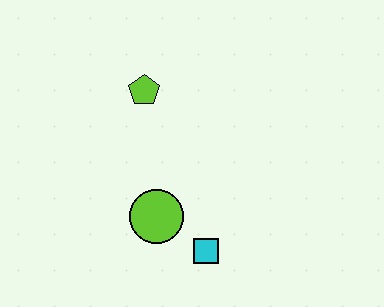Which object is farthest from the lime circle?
The lime pentagon is farthest from the lime circle.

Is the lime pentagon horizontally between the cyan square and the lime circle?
No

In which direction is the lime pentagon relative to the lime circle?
The lime pentagon is above the lime circle.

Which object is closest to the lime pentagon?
The lime circle is closest to the lime pentagon.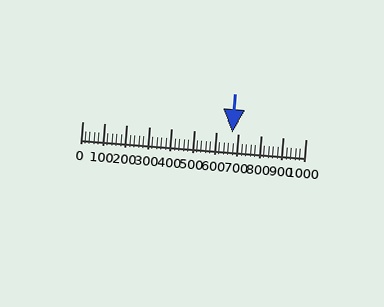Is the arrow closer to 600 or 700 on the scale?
The arrow is closer to 700.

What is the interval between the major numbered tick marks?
The major tick marks are spaced 100 units apart.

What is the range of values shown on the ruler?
The ruler shows values from 0 to 1000.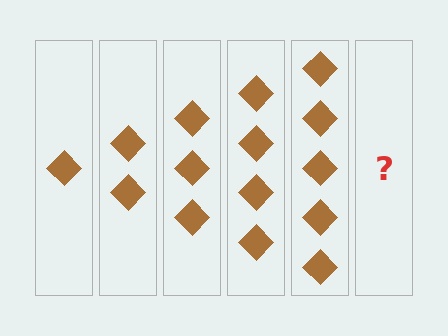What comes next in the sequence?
The next element should be 6 diamonds.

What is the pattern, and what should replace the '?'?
The pattern is that each step adds one more diamond. The '?' should be 6 diamonds.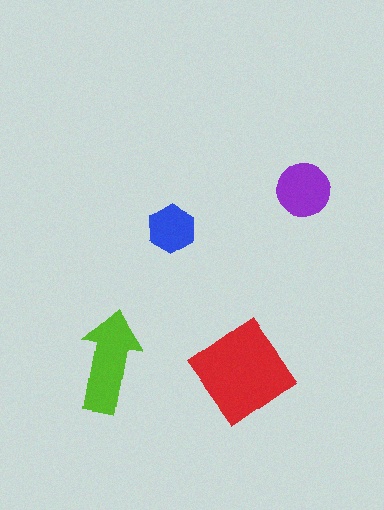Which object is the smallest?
The blue hexagon.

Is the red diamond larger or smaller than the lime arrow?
Larger.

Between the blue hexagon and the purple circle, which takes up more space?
The purple circle.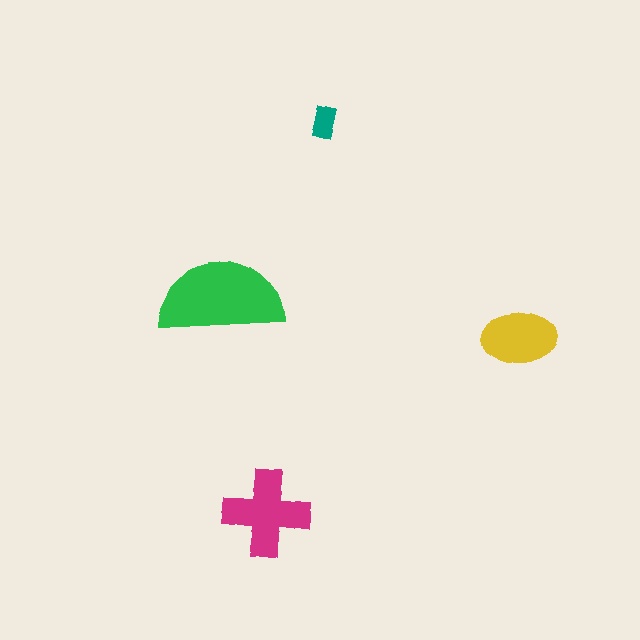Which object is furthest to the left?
The green semicircle is leftmost.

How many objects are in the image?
There are 4 objects in the image.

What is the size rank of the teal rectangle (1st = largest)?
4th.